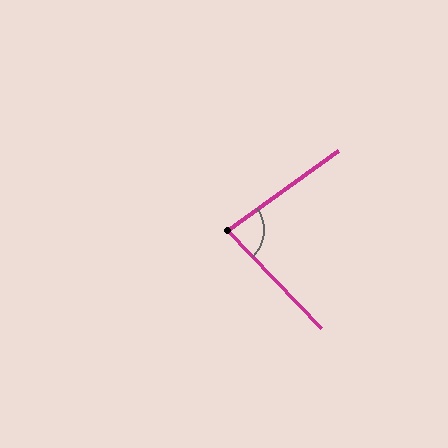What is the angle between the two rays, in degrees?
Approximately 82 degrees.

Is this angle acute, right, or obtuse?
It is acute.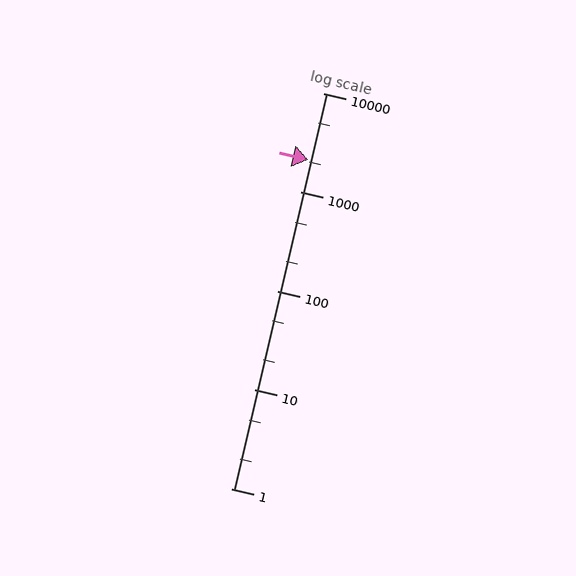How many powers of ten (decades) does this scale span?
The scale spans 4 decades, from 1 to 10000.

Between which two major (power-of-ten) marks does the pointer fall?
The pointer is between 1000 and 10000.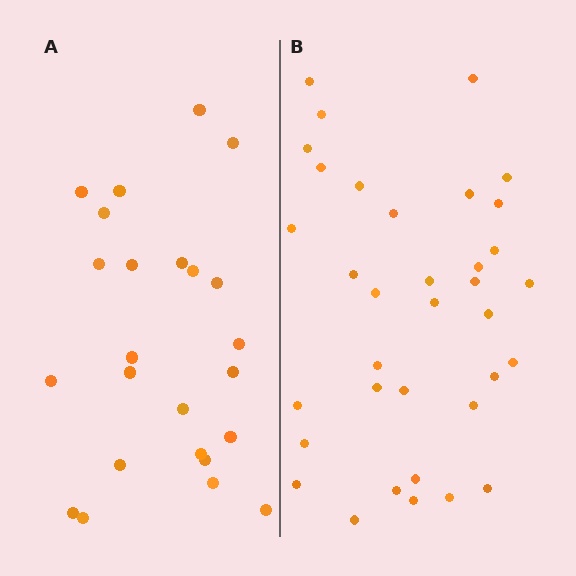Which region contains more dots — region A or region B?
Region B (the right region) has more dots.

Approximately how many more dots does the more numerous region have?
Region B has roughly 12 or so more dots than region A.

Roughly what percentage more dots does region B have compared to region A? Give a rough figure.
About 45% more.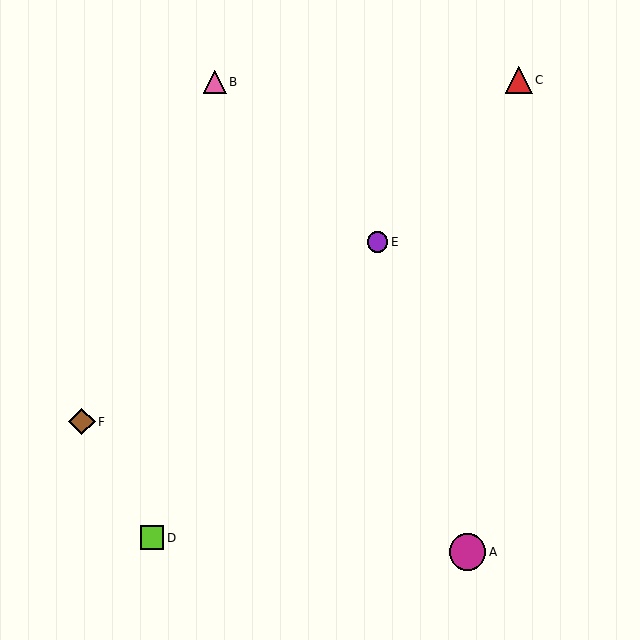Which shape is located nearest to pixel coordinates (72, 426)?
The brown diamond (labeled F) at (82, 422) is nearest to that location.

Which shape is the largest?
The magenta circle (labeled A) is the largest.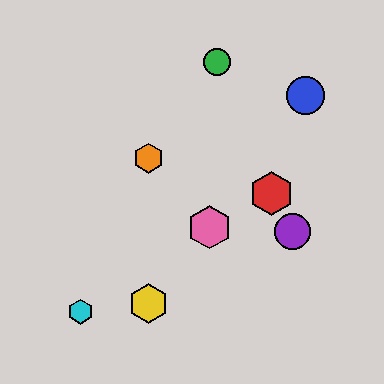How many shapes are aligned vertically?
2 shapes (the yellow hexagon, the orange hexagon) are aligned vertically.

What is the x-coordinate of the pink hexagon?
The pink hexagon is at x≈210.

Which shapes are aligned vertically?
The yellow hexagon, the orange hexagon are aligned vertically.